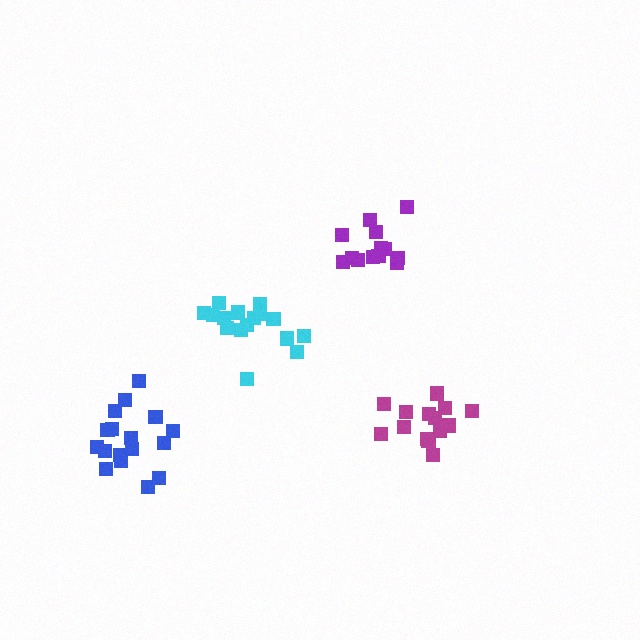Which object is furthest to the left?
The blue cluster is leftmost.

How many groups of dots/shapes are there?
There are 4 groups.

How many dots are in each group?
Group 1: 15 dots, Group 2: 17 dots, Group 3: 13 dots, Group 4: 16 dots (61 total).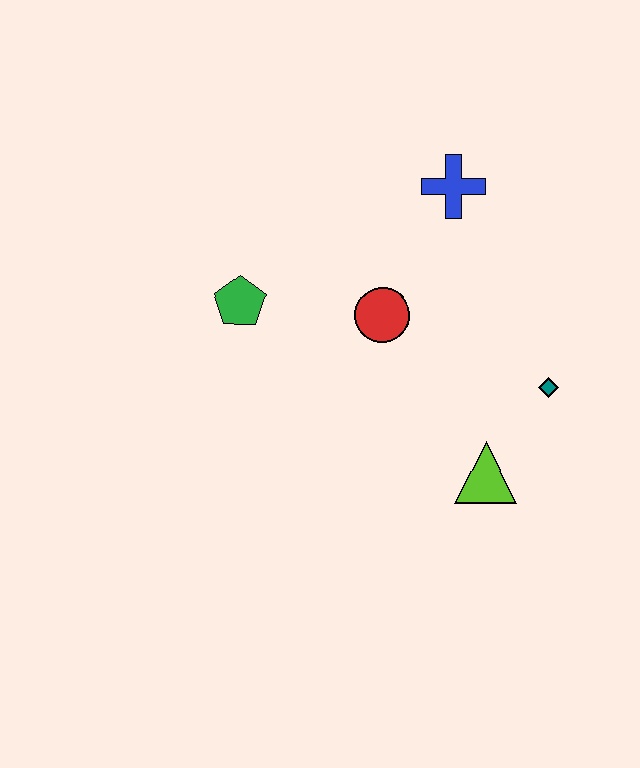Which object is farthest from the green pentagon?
The teal diamond is farthest from the green pentagon.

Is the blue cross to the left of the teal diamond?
Yes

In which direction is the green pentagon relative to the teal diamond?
The green pentagon is to the left of the teal diamond.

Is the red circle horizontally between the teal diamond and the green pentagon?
Yes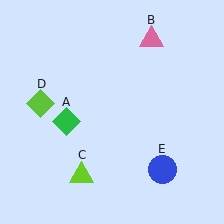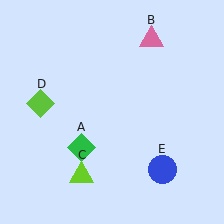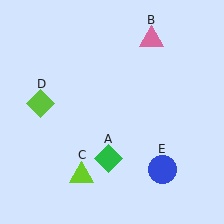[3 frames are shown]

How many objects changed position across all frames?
1 object changed position: green diamond (object A).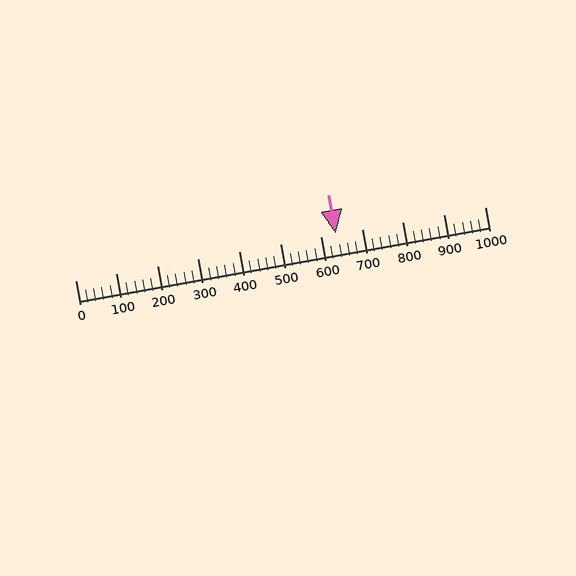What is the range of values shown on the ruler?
The ruler shows values from 0 to 1000.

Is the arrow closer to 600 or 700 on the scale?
The arrow is closer to 600.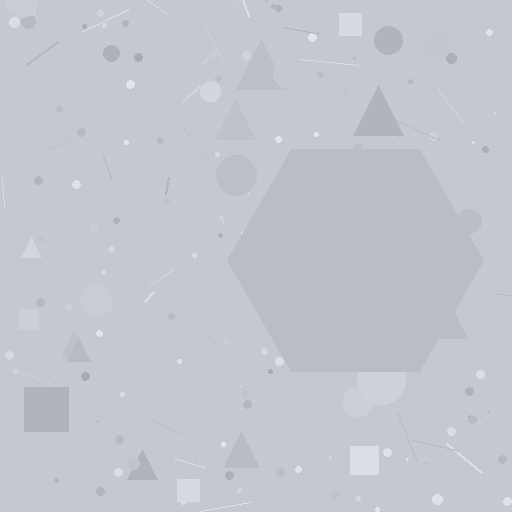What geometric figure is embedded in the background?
A hexagon is embedded in the background.